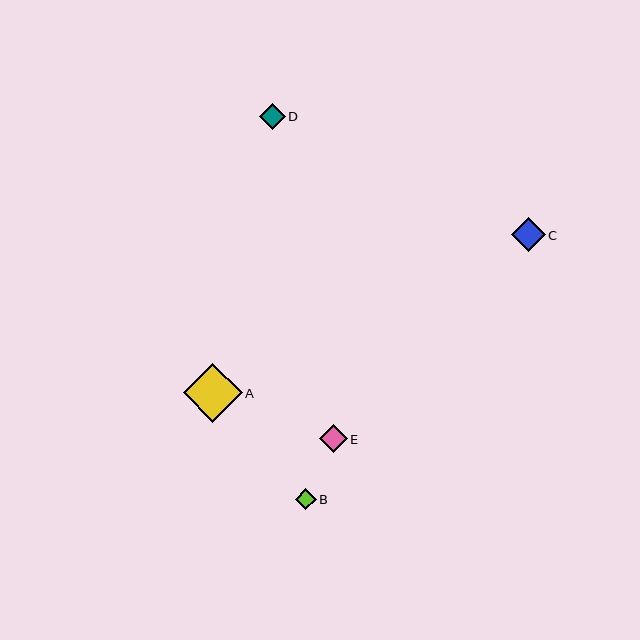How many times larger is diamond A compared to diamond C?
Diamond A is approximately 1.7 times the size of diamond C.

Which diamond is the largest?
Diamond A is the largest with a size of approximately 59 pixels.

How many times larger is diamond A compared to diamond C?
Diamond A is approximately 1.7 times the size of diamond C.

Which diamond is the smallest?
Diamond B is the smallest with a size of approximately 20 pixels.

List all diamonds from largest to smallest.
From largest to smallest: A, C, E, D, B.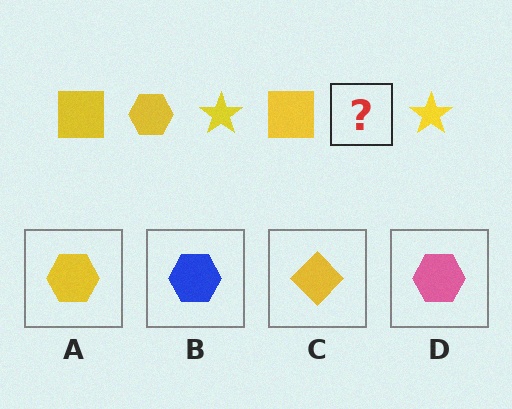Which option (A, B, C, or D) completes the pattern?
A.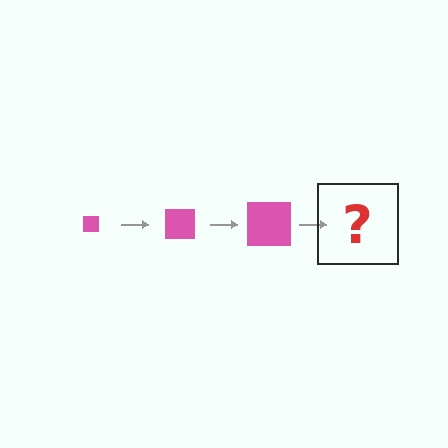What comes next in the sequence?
The next element should be a pink square, larger than the previous one.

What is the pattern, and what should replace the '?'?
The pattern is that the square gets progressively larger each step. The '?' should be a pink square, larger than the previous one.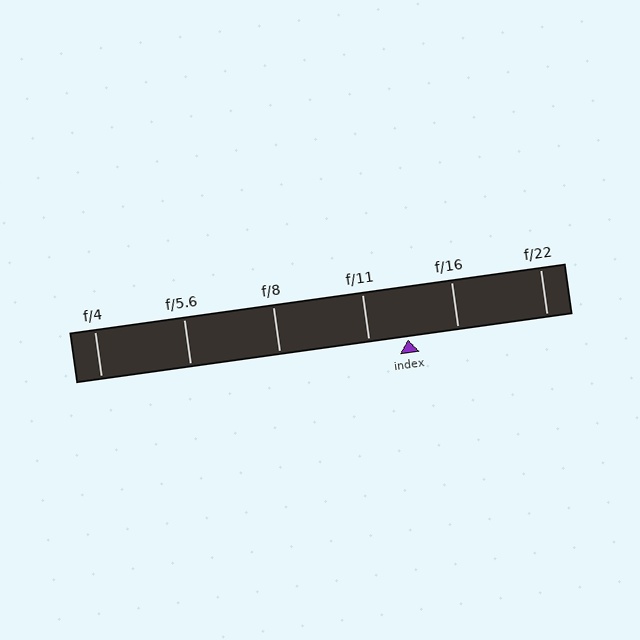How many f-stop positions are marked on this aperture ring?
There are 6 f-stop positions marked.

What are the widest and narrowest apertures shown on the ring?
The widest aperture shown is f/4 and the narrowest is f/22.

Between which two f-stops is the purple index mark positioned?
The index mark is between f/11 and f/16.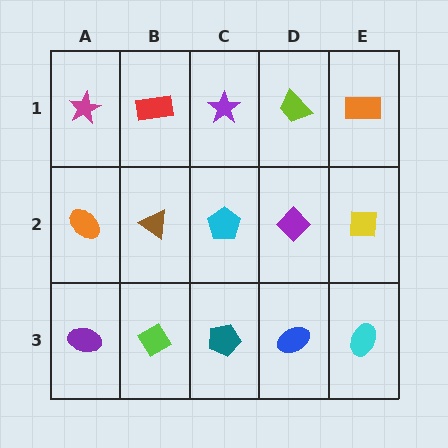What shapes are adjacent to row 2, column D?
A lime trapezoid (row 1, column D), a blue ellipse (row 3, column D), a cyan pentagon (row 2, column C), a yellow square (row 2, column E).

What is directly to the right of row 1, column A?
A red rectangle.